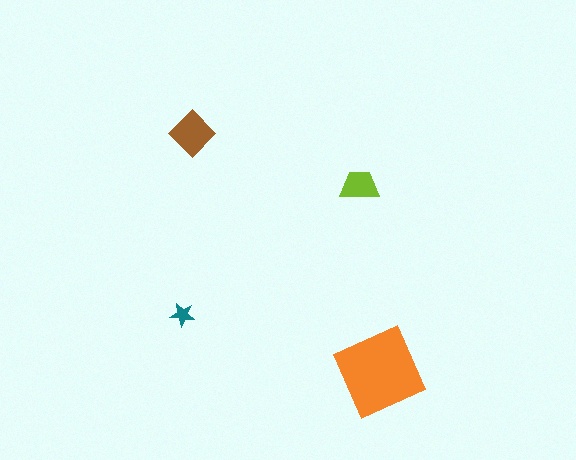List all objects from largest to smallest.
The orange square, the brown diamond, the lime trapezoid, the teal star.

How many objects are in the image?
There are 4 objects in the image.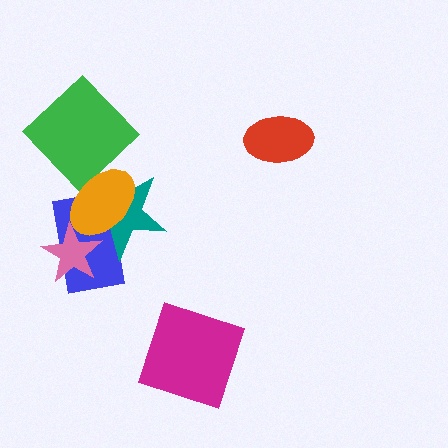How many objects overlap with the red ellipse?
0 objects overlap with the red ellipse.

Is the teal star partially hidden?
Yes, it is partially covered by another shape.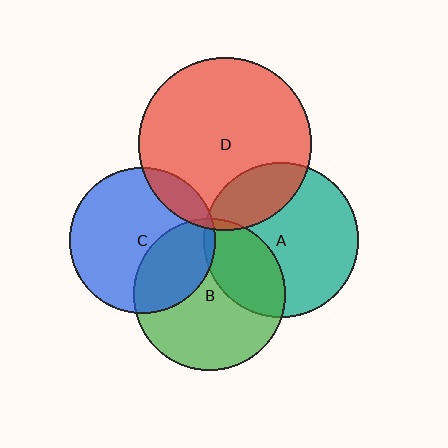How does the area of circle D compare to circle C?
Approximately 1.4 times.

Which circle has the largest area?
Circle D (red).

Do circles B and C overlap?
Yes.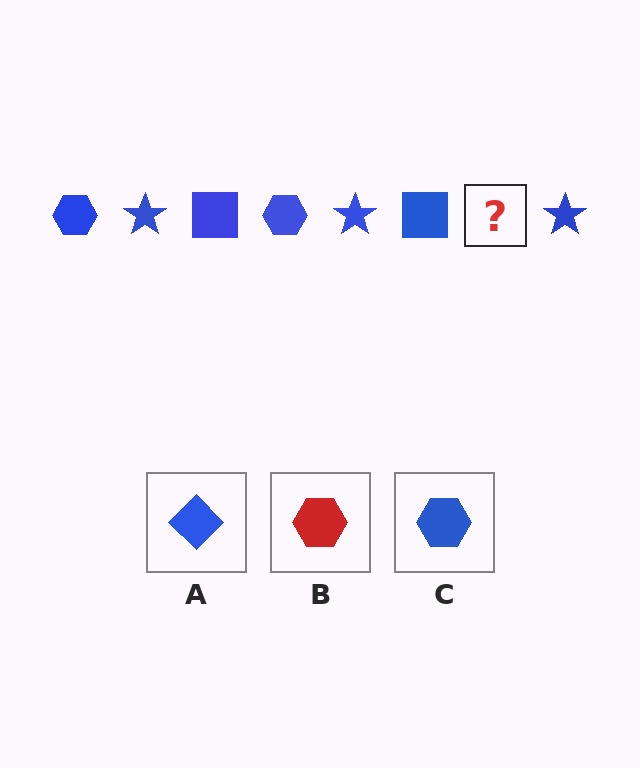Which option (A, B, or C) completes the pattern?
C.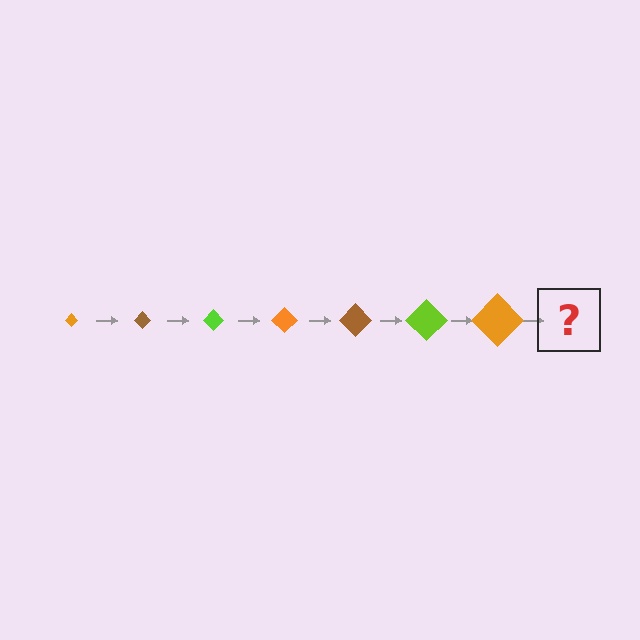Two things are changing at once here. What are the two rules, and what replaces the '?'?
The two rules are that the diamond grows larger each step and the color cycles through orange, brown, and lime. The '?' should be a brown diamond, larger than the previous one.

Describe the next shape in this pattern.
It should be a brown diamond, larger than the previous one.